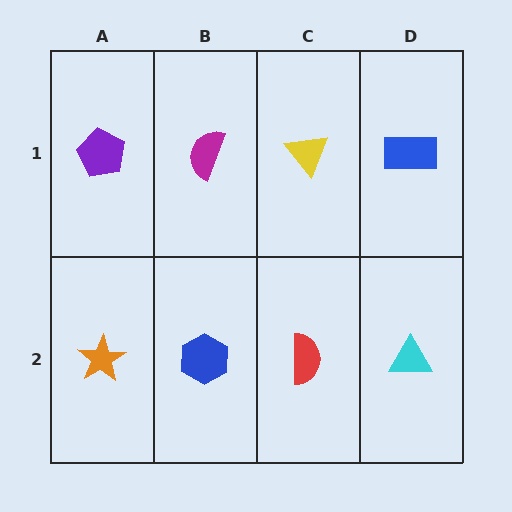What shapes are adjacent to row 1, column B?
A blue hexagon (row 2, column B), a purple pentagon (row 1, column A), a yellow triangle (row 1, column C).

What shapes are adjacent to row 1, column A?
An orange star (row 2, column A), a magenta semicircle (row 1, column B).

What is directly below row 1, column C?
A red semicircle.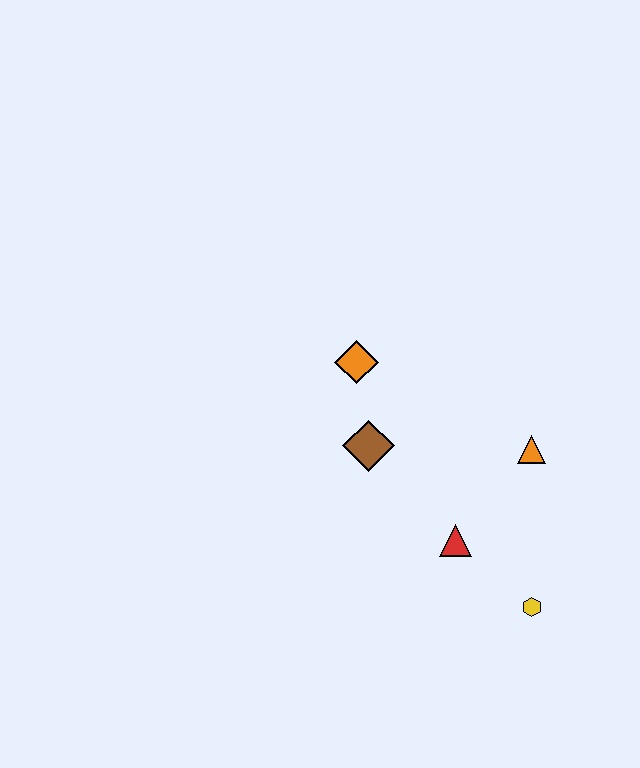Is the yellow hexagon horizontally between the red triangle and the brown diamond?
No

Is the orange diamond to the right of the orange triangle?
No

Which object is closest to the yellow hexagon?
The red triangle is closest to the yellow hexagon.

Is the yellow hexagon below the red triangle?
Yes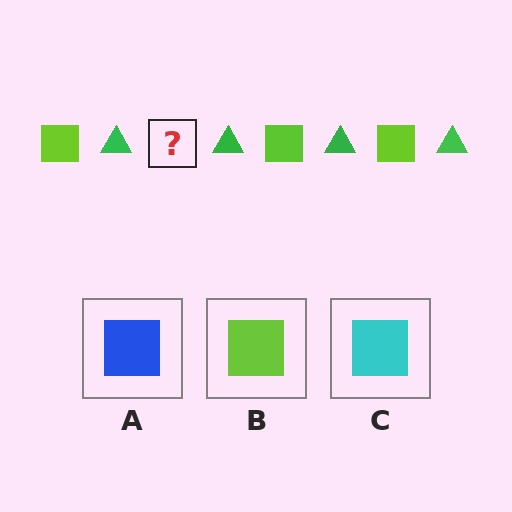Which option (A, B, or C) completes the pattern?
B.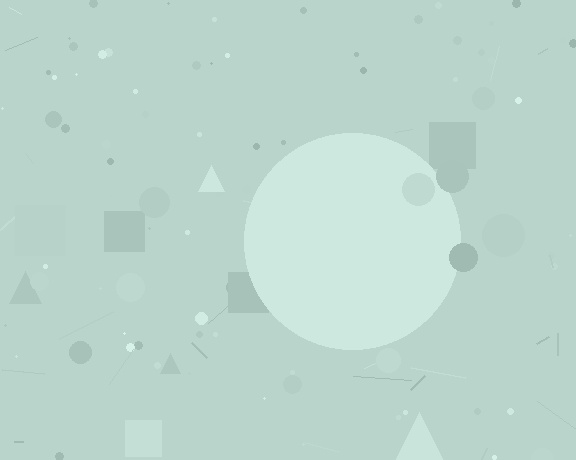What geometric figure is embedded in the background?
A circle is embedded in the background.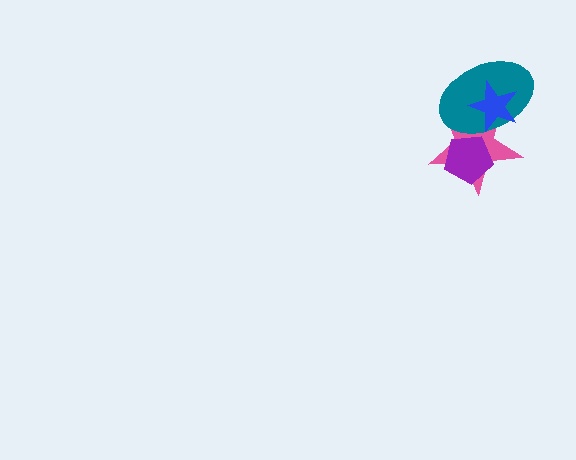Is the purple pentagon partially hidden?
Yes, it is partially covered by another shape.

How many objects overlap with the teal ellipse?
3 objects overlap with the teal ellipse.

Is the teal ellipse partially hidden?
Yes, it is partially covered by another shape.